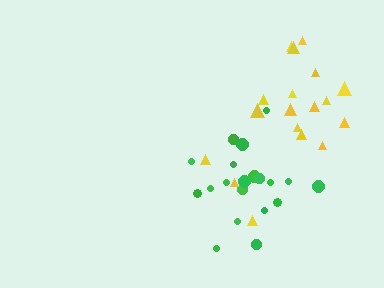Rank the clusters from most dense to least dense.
green, yellow.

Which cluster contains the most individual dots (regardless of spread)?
Green (20).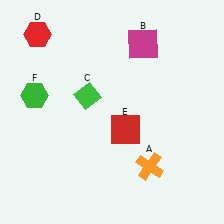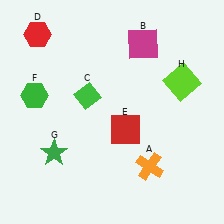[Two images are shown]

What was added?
A green star (G), a lime square (H) were added in Image 2.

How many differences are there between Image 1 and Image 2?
There are 2 differences between the two images.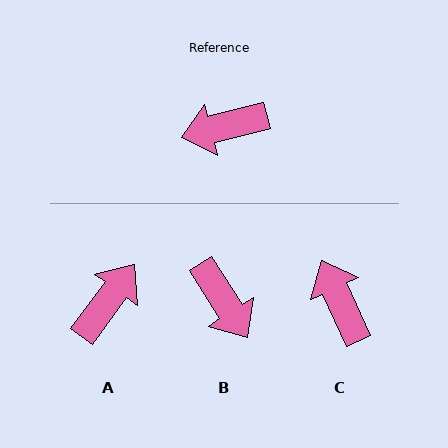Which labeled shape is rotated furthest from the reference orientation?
A, about 141 degrees away.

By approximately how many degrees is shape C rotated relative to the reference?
Approximately 80 degrees clockwise.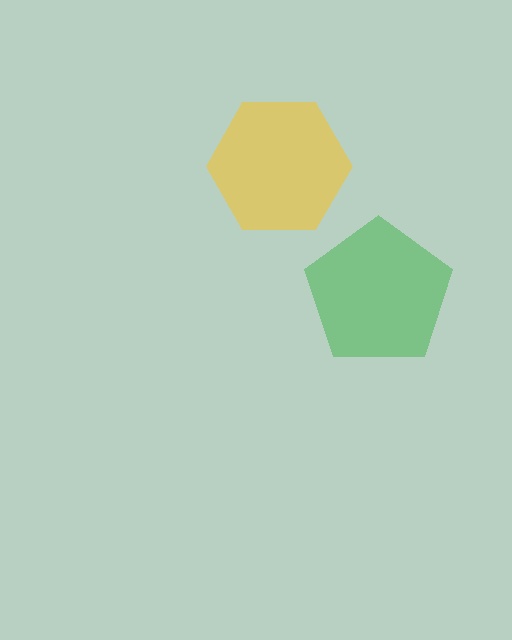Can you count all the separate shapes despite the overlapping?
Yes, there are 2 separate shapes.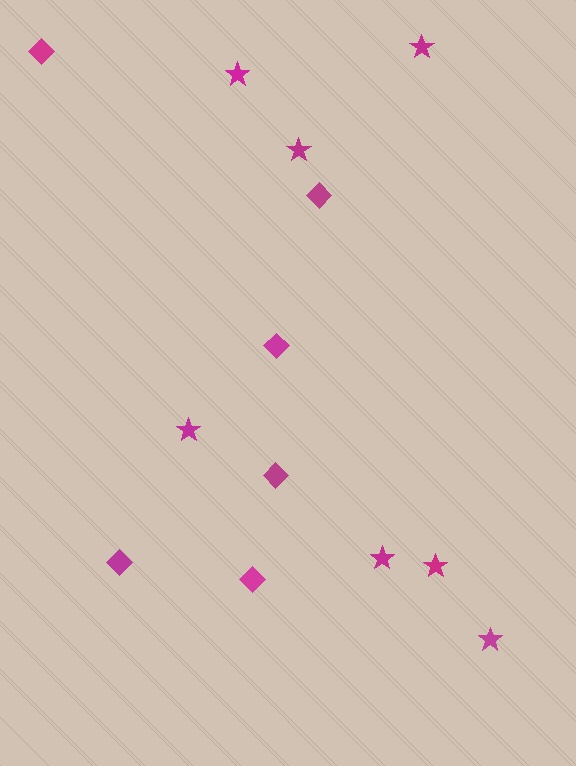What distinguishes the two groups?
There are 2 groups: one group of stars (7) and one group of diamonds (6).